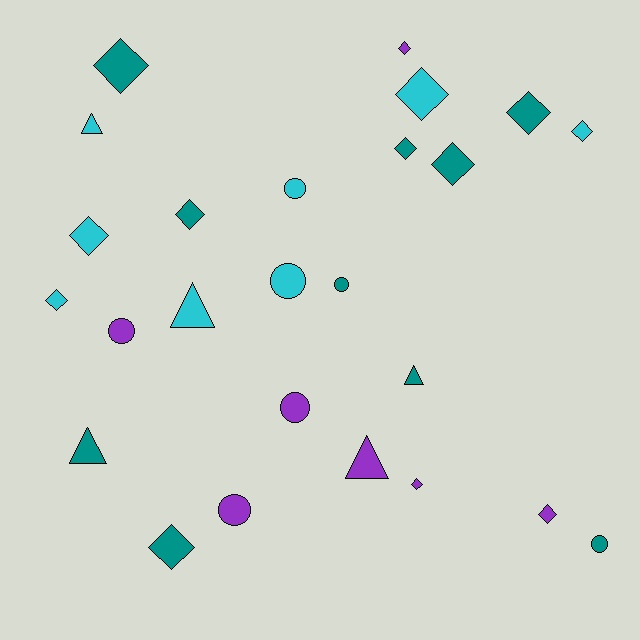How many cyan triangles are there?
There are 2 cyan triangles.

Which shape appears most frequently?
Diamond, with 13 objects.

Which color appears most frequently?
Teal, with 10 objects.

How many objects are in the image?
There are 25 objects.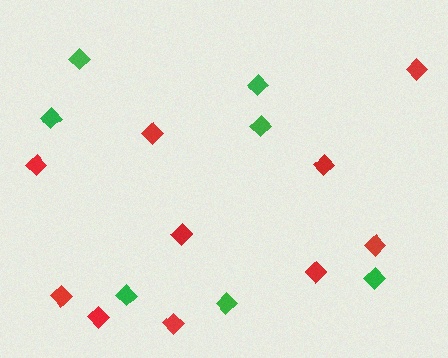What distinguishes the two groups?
There are 2 groups: one group of green diamonds (7) and one group of red diamonds (10).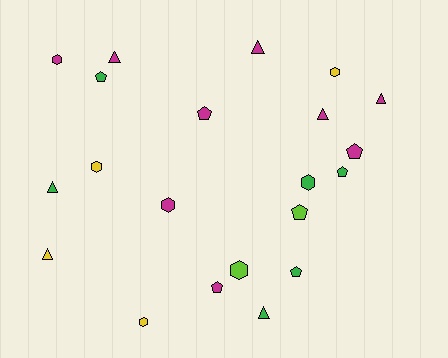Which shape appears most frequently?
Triangle, with 7 objects.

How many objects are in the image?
There are 21 objects.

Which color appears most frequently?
Magenta, with 9 objects.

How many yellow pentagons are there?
There are no yellow pentagons.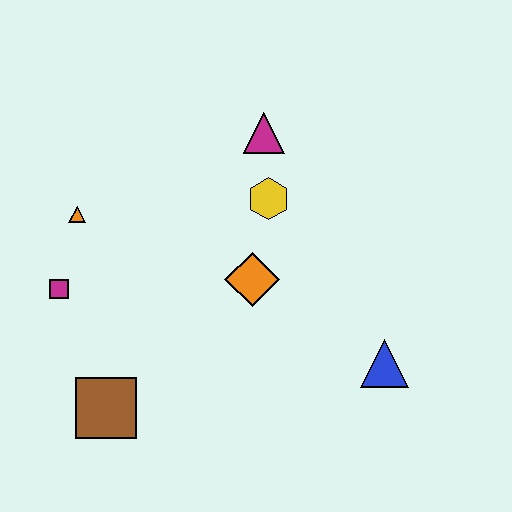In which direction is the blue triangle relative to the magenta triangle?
The blue triangle is below the magenta triangle.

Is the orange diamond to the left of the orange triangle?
No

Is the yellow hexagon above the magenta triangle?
No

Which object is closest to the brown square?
The magenta square is closest to the brown square.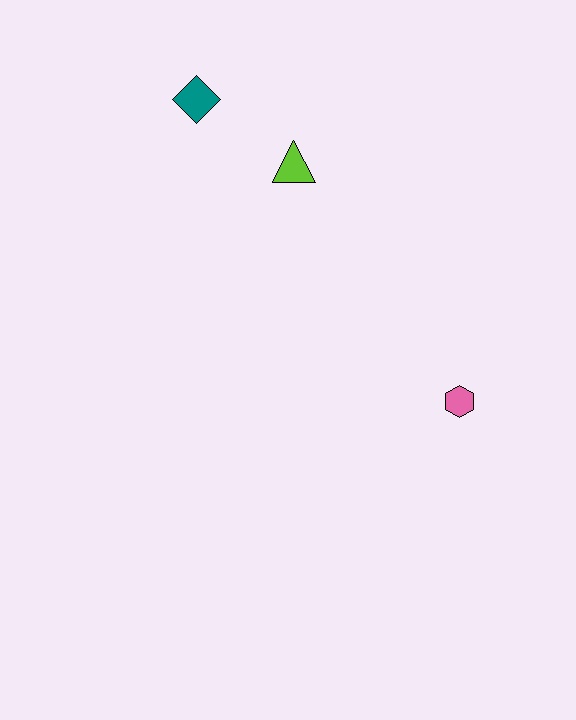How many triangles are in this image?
There is 1 triangle.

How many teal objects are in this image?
There is 1 teal object.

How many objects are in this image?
There are 3 objects.